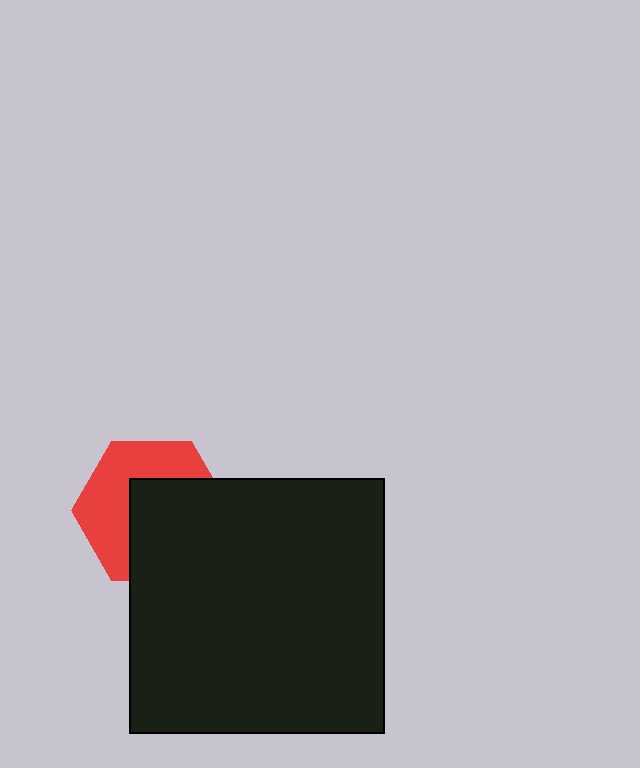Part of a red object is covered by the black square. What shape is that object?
It is a hexagon.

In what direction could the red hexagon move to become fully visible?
The red hexagon could move toward the upper-left. That would shift it out from behind the black square entirely.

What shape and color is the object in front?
The object in front is a black square.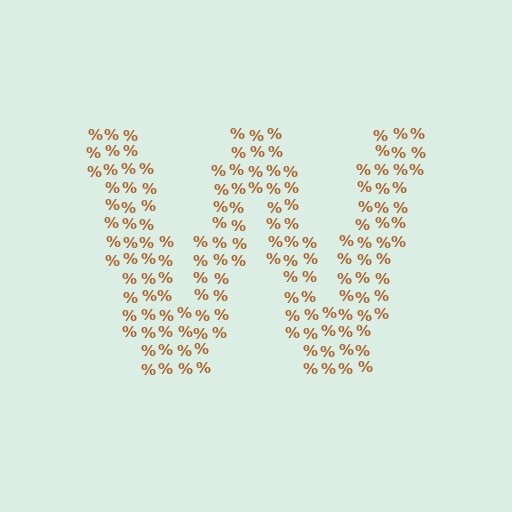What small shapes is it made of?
It is made of small percent signs.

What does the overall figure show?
The overall figure shows the letter W.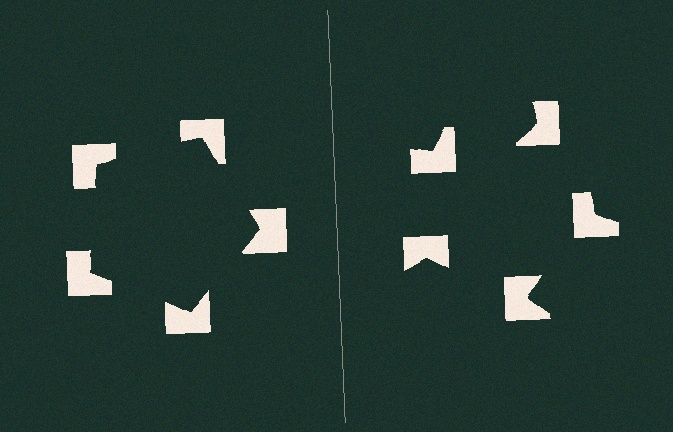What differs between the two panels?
The notched squares are positioned identically on both sides; only the wedge orientations differ. On the left they align to a pentagon; on the right they are misaligned.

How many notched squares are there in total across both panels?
10 — 5 on each side.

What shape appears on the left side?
An illusory pentagon.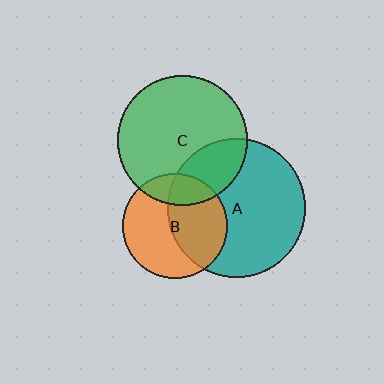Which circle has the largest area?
Circle A (teal).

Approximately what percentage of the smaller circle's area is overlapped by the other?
Approximately 20%.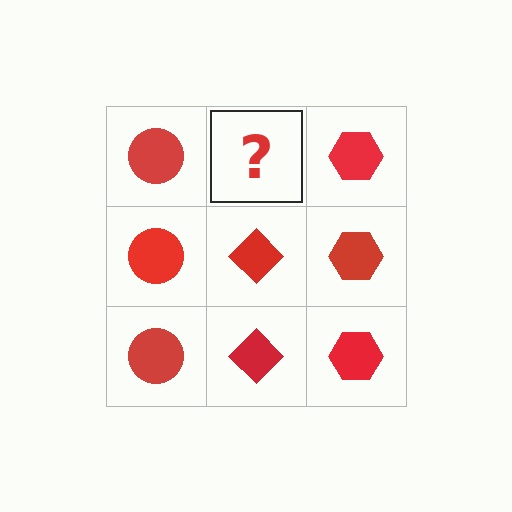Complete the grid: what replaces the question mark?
The question mark should be replaced with a red diamond.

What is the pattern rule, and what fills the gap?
The rule is that each column has a consistent shape. The gap should be filled with a red diamond.